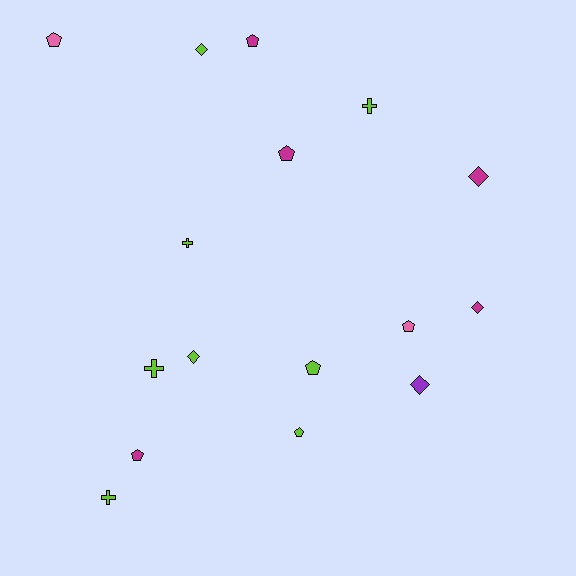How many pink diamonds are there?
There are no pink diamonds.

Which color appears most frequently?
Lime, with 8 objects.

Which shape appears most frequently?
Pentagon, with 7 objects.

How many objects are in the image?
There are 16 objects.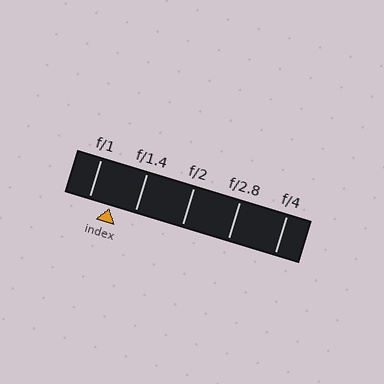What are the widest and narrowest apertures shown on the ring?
The widest aperture shown is f/1 and the narrowest is f/4.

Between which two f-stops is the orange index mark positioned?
The index mark is between f/1 and f/1.4.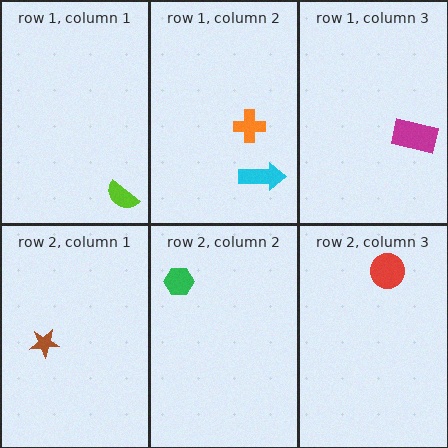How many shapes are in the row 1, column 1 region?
1.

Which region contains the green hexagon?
The row 2, column 2 region.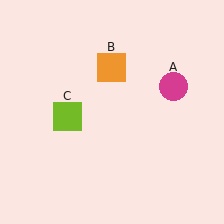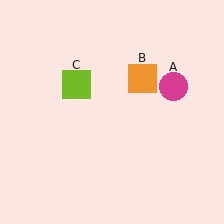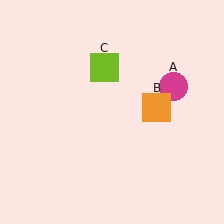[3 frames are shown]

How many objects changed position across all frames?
2 objects changed position: orange square (object B), lime square (object C).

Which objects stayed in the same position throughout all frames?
Magenta circle (object A) remained stationary.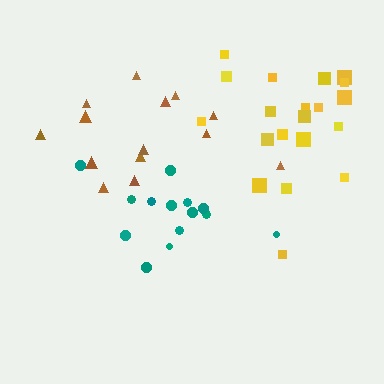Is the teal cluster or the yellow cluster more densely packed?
Teal.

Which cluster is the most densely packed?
Teal.